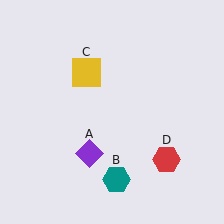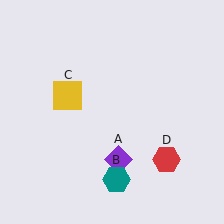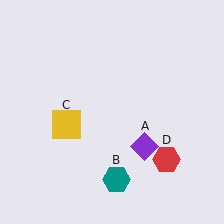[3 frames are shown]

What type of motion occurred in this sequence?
The purple diamond (object A), yellow square (object C) rotated counterclockwise around the center of the scene.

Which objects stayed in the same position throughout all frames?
Teal hexagon (object B) and red hexagon (object D) remained stationary.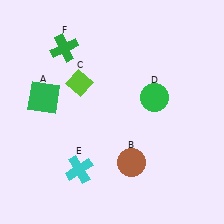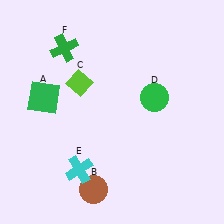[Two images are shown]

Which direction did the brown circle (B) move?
The brown circle (B) moved left.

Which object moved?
The brown circle (B) moved left.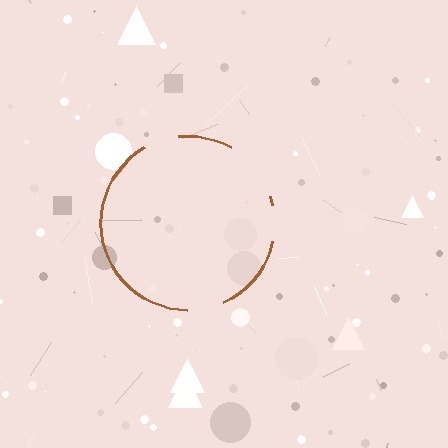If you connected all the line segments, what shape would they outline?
They would outline a circle.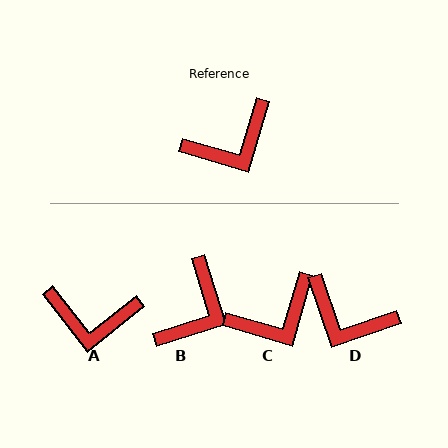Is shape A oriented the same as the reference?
No, it is off by about 35 degrees.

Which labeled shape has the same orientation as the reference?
C.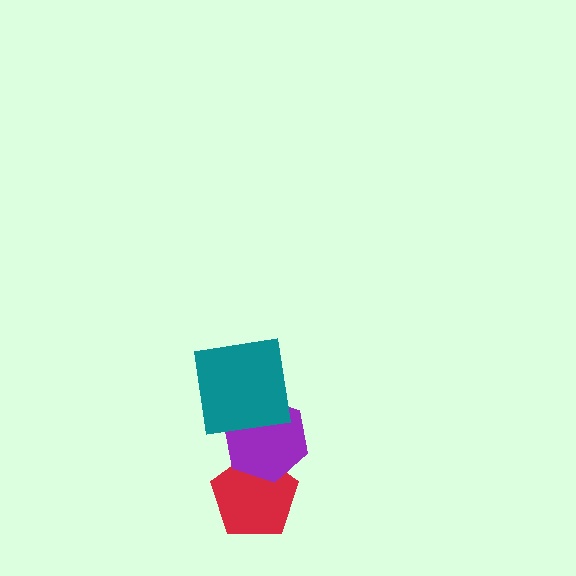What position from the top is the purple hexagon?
The purple hexagon is 2nd from the top.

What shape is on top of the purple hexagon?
The teal square is on top of the purple hexagon.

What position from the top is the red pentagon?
The red pentagon is 3rd from the top.